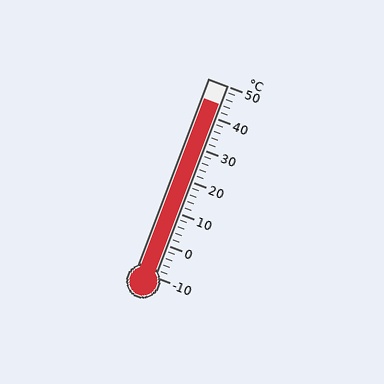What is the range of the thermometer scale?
The thermometer scale ranges from -10°C to 50°C.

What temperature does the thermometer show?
The thermometer shows approximately 44°C.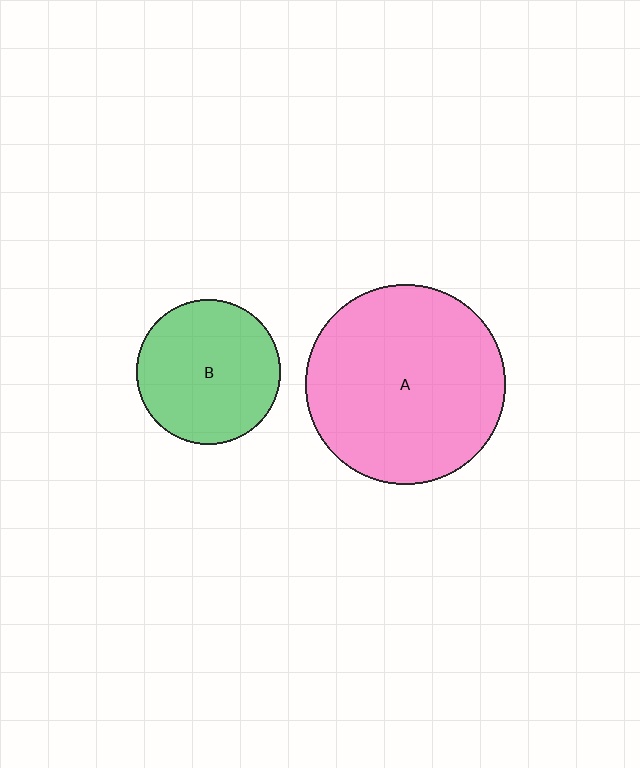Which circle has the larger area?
Circle A (pink).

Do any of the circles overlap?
No, none of the circles overlap.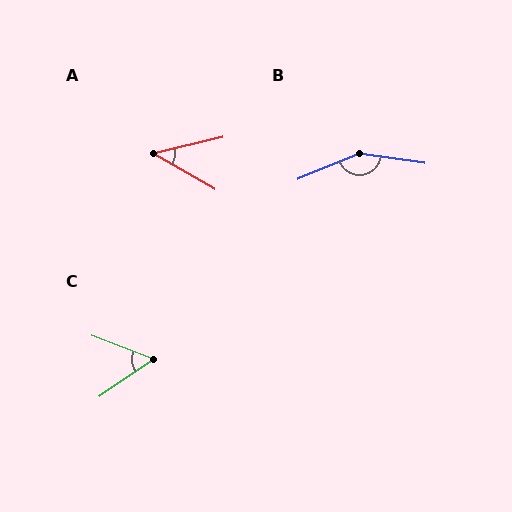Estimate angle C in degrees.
Approximately 56 degrees.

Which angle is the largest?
B, at approximately 149 degrees.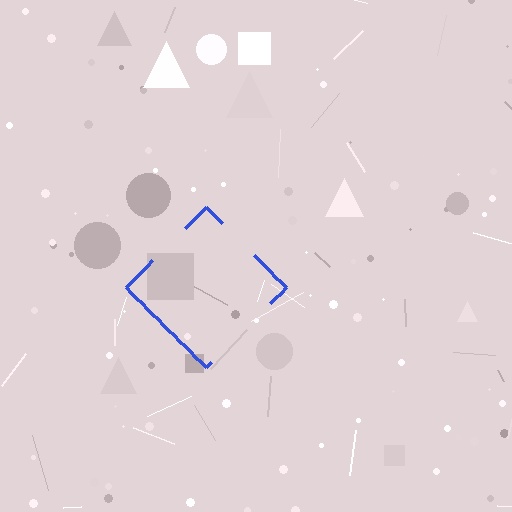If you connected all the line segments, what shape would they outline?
They would outline a diamond.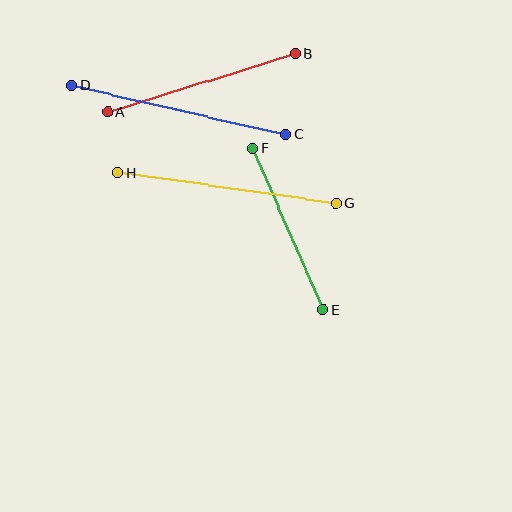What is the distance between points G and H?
The distance is approximately 220 pixels.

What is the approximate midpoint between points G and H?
The midpoint is at approximately (227, 188) pixels.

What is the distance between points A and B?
The distance is approximately 196 pixels.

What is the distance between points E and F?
The distance is approximately 176 pixels.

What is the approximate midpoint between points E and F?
The midpoint is at approximately (288, 229) pixels.